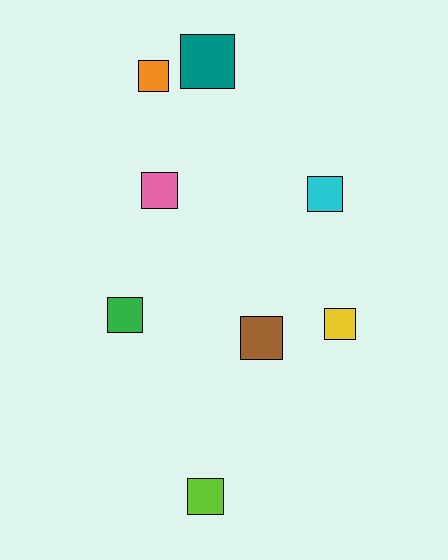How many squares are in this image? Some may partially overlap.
There are 8 squares.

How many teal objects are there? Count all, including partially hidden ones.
There is 1 teal object.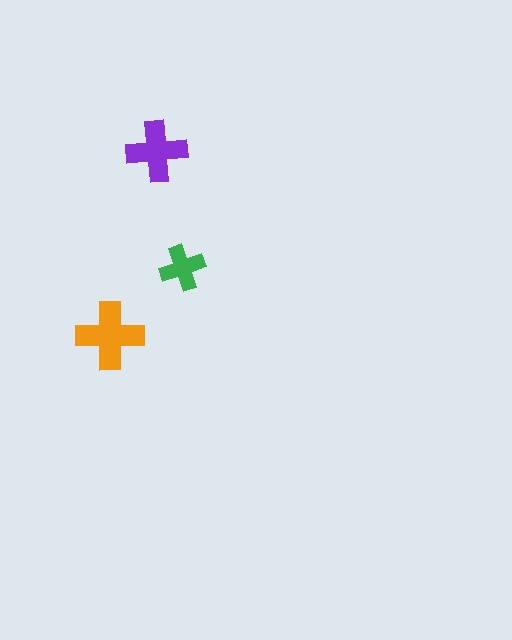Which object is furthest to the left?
The orange cross is leftmost.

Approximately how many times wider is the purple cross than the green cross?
About 1.5 times wider.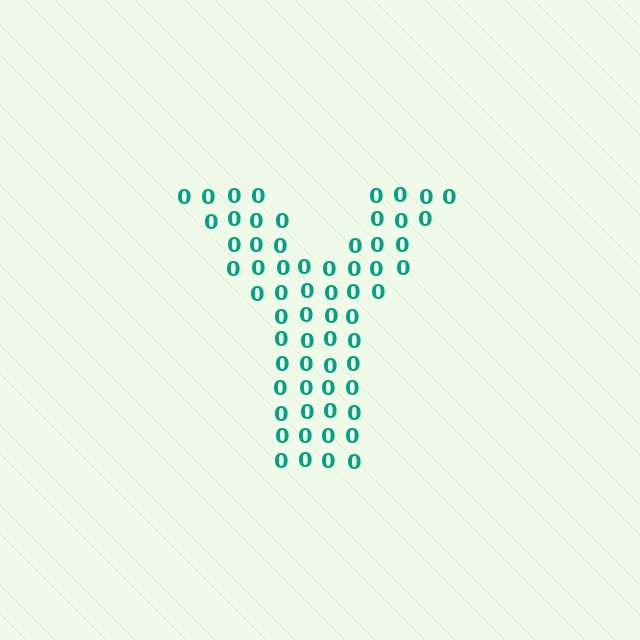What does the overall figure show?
The overall figure shows the letter Y.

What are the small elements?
The small elements are digit 0's.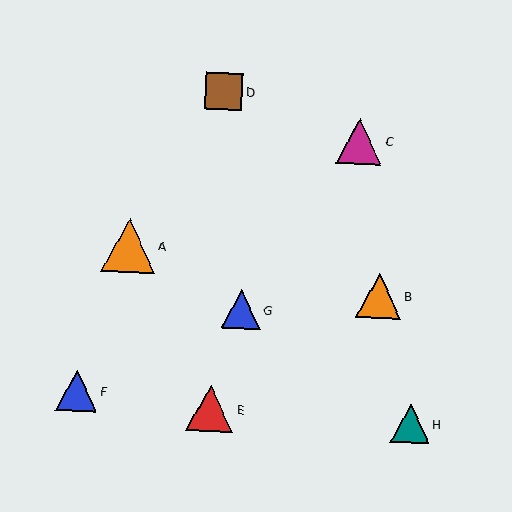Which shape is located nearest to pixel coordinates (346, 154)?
The magenta triangle (labeled C) at (359, 141) is nearest to that location.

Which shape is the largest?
The orange triangle (labeled A) is the largest.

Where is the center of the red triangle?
The center of the red triangle is at (210, 409).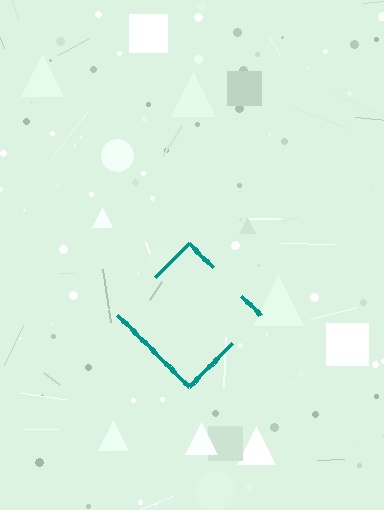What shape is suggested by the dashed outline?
The dashed outline suggests a diamond.